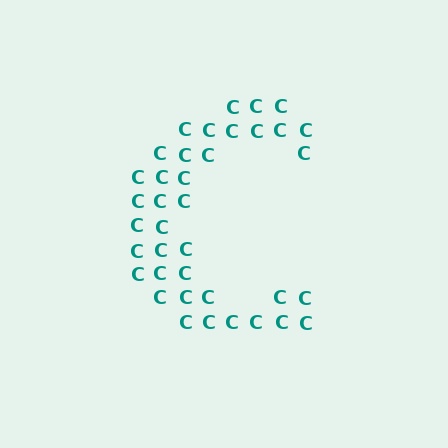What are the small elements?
The small elements are letter C's.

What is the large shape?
The large shape is the letter C.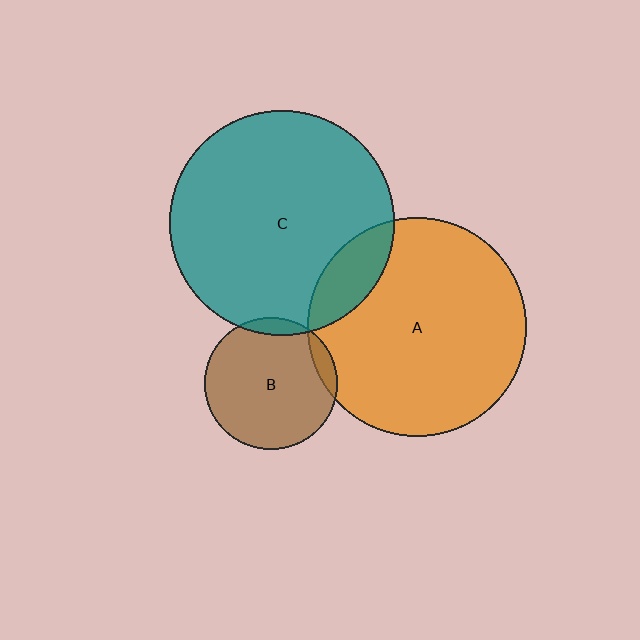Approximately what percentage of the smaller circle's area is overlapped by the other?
Approximately 15%.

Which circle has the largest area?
Circle C (teal).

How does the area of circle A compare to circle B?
Approximately 2.7 times.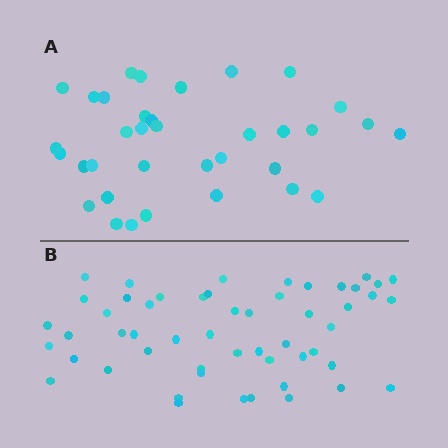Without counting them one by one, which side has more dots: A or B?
Region B (the bottom region) has more dots.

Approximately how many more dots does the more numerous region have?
Region B has approximately 20 more dots than region A.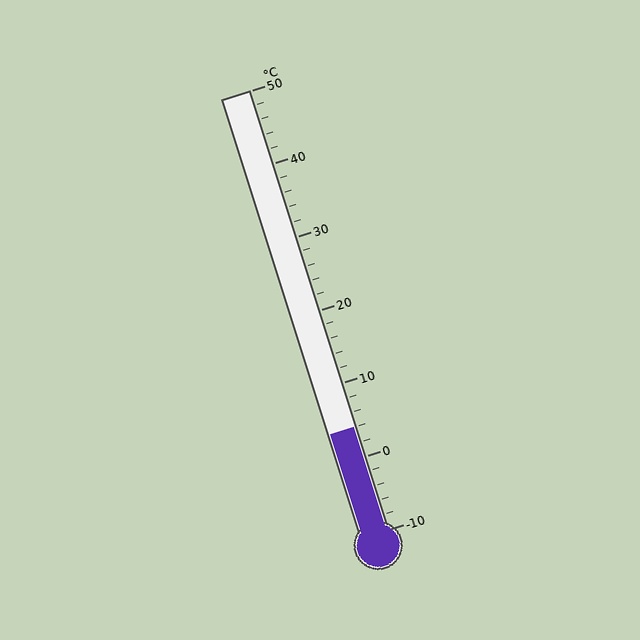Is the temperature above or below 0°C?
The temperature is above 0°C.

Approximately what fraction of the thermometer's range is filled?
The thermometer is filled to approximately 25% of its range.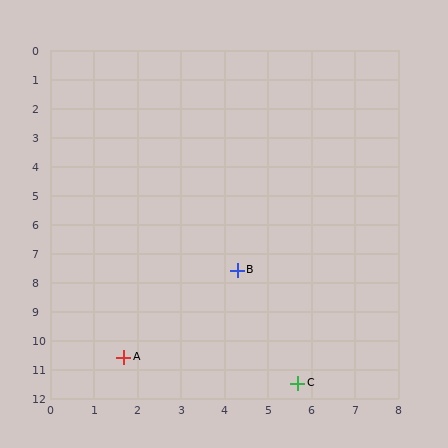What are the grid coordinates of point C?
Point C is at approximately (5.7, 11.5).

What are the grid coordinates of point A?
Point A is at approximately (1.7, 10.6).